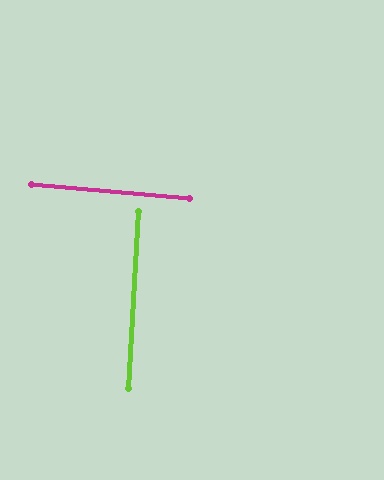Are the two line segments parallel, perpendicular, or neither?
Perpendicular — they meet at approximately 88°.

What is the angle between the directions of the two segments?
Approximately 88 degrees.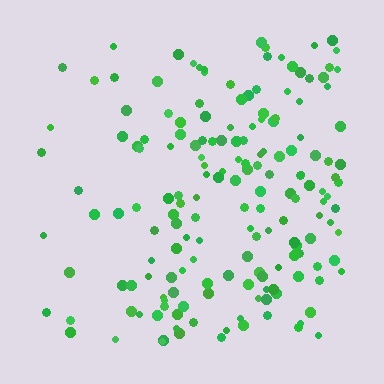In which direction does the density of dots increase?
From left to right, with the right side densest.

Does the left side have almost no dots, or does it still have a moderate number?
Still a moderate number, just noticeably fewer than the right.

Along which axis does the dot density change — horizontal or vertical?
Horizontal.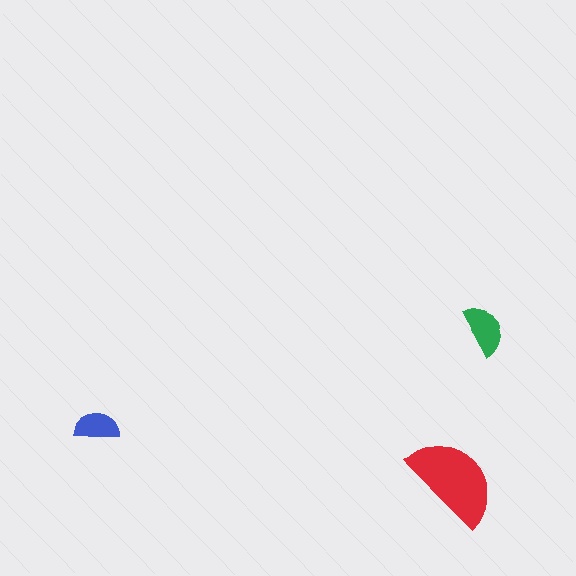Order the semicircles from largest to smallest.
the red one, the green one, the blue one.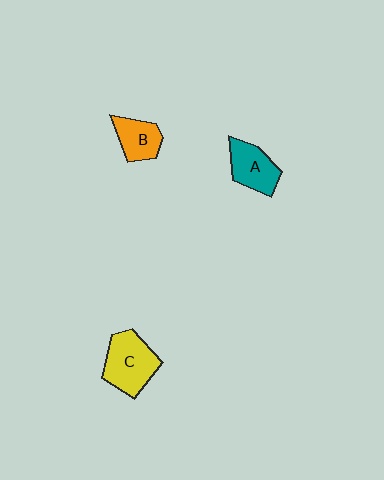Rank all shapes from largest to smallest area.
From largest to smallest: C (yellow), A (teal), B (orange).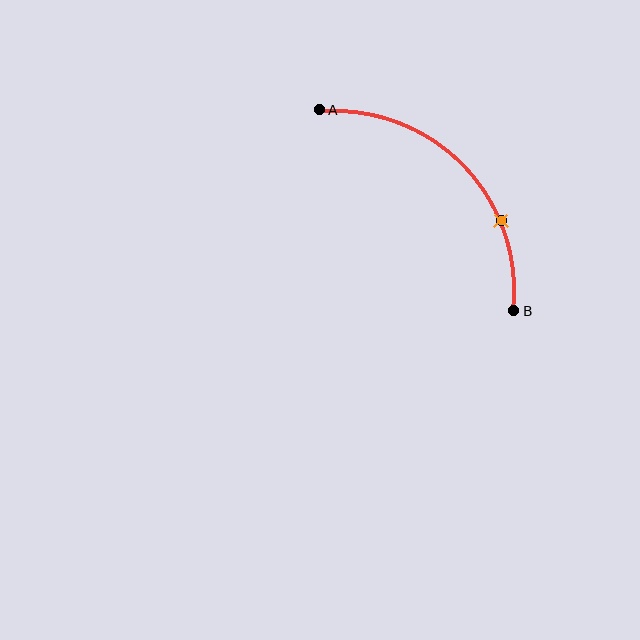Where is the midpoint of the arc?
The arc midpoint is the point on the curve farthest from the straight line joining A and B. It sits above and to the right of that line.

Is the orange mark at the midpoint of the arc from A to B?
No. The orange mark lies on the arc but is closer to endpoint B. The arc midpoint would be at the point on the curve equidistant along the arc from both A and B.